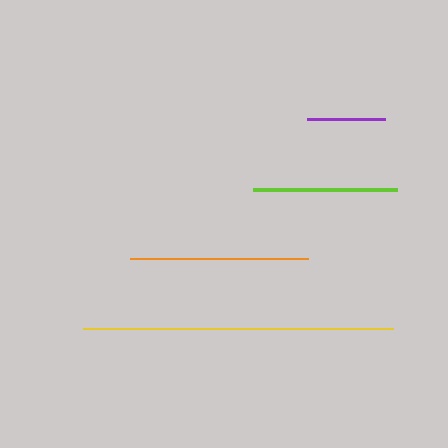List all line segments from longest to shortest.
From longest to shortest: yellow, orange, lime, purple.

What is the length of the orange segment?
The orange segment is approximately 178 pixels long.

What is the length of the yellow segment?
The yellow segment is approximately 310 pixels long.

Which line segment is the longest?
The yellow line is the longest at approximately 310 pixels.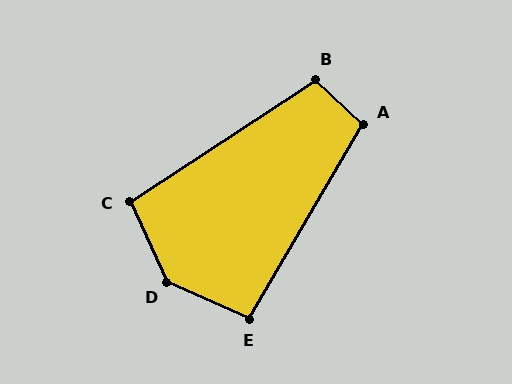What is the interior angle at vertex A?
Approximately 103 degrees (obtuse).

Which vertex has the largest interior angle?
D, at approximately 139 degrees.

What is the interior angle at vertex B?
Approximately 104 degrees (obtuse).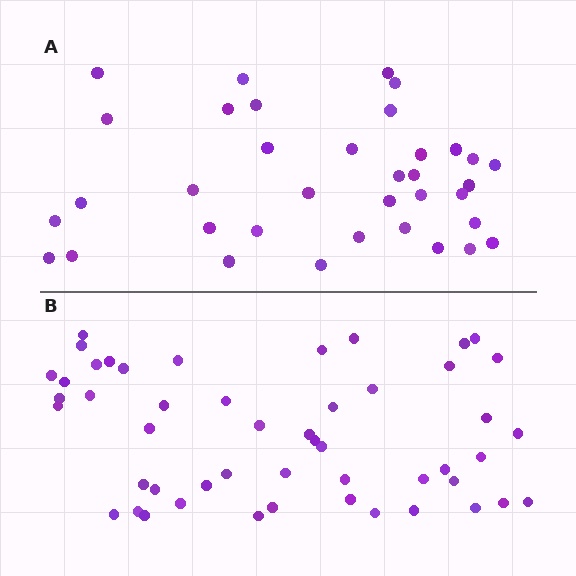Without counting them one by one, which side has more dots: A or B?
Region B (the bottom region) has more dots.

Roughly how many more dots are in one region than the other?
Region B has approximately 15 more dots than region A.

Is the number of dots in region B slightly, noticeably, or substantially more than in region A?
Region B has noticeably more, but not dramatically so. The ratio is roughly 1.4 to 1.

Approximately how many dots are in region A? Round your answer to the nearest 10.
About 40 dots. (The exact count is 36, which rounds to 40.)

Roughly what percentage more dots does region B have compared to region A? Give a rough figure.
About 40% more.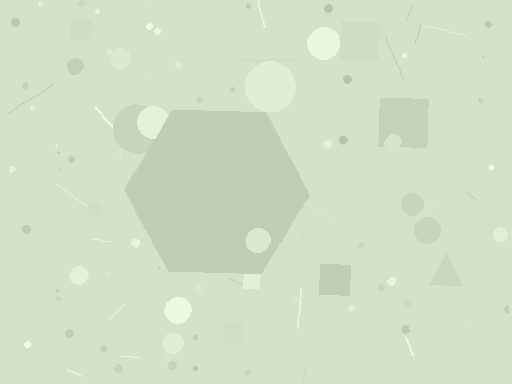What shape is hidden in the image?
A hexagon is hidden in the image.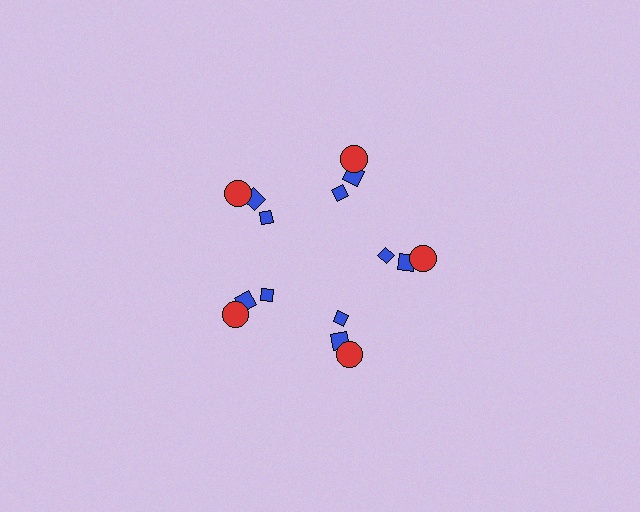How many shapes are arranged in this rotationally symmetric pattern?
There are 15 shapes, arranged in 5 groups of 3.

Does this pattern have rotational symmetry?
Yes, this pattern has 5-fold rotational symmetry. It looks the same after rotating 72 degrees around the center.